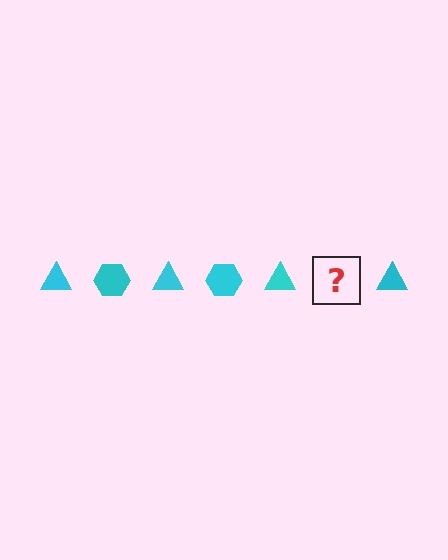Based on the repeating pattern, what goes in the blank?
The blank should be a cyan hexagon.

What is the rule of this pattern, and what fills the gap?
The rule is that the pattern cycles through triangle, hexagon shapes in cyan. The gap should be filled with a cyan hexagon.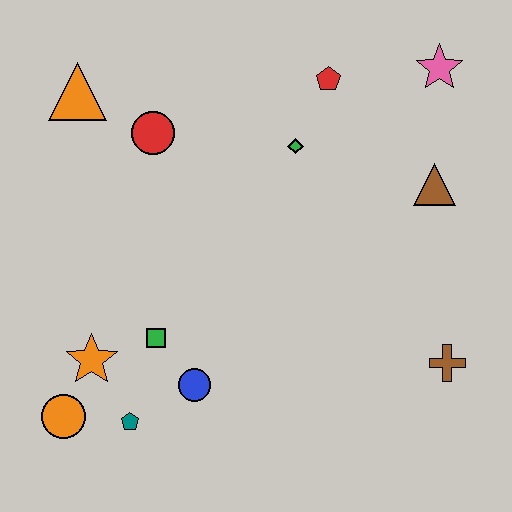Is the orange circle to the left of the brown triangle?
Yes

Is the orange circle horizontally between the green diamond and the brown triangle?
No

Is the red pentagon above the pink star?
No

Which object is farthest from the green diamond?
The orange circle is farthest from the green diamond.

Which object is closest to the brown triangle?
The pink star is closest to the brown triangle.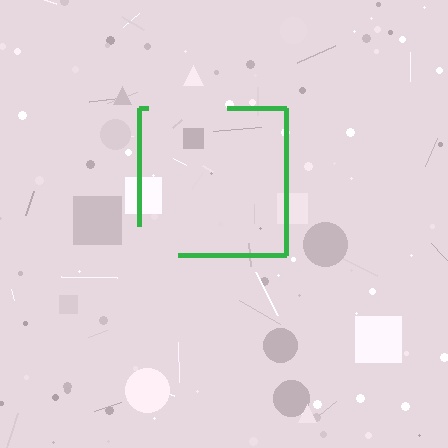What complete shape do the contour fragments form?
The contour fragments form a square.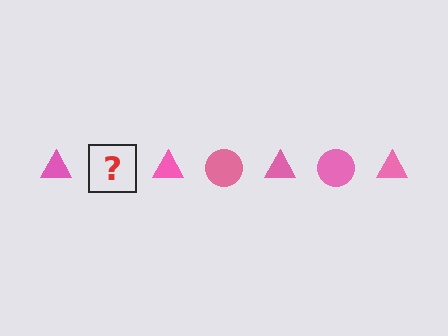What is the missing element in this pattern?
The missing element is a pink circle.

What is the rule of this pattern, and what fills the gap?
The rule is that the pattern cycles through triangle, circle shapes in pink. The gap should be filled with a pink circle.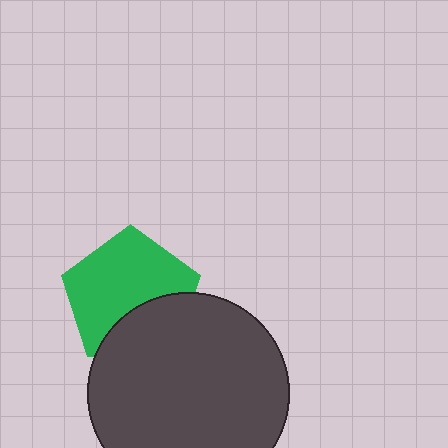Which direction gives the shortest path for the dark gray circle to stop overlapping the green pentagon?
Moving down gives the shortest separation.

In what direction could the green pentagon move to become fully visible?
The green pentagon could move up. That would shift it out from behind the dark gray circle entirely.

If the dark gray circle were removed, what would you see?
You would see the complete green pentagon.